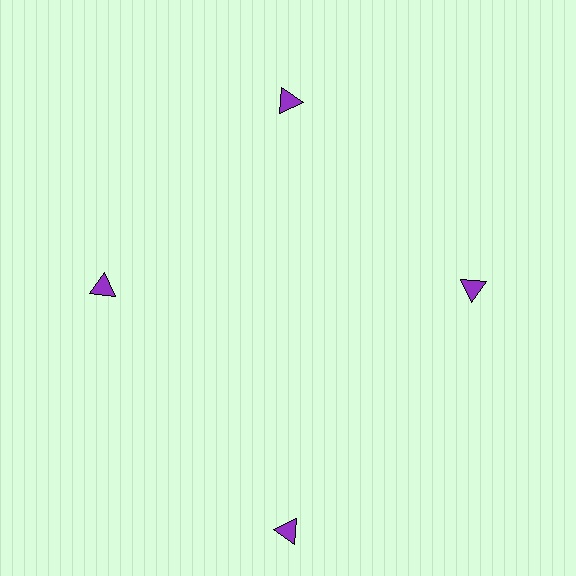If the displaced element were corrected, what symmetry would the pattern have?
It would have 4-fold rotational symmetry — the pattern would map onto itself every 90 degrees.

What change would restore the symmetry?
The symmetry would be restored by moving it inward, back onto the ring so that all 4 triangles sit at equal angles and equal distance from the center.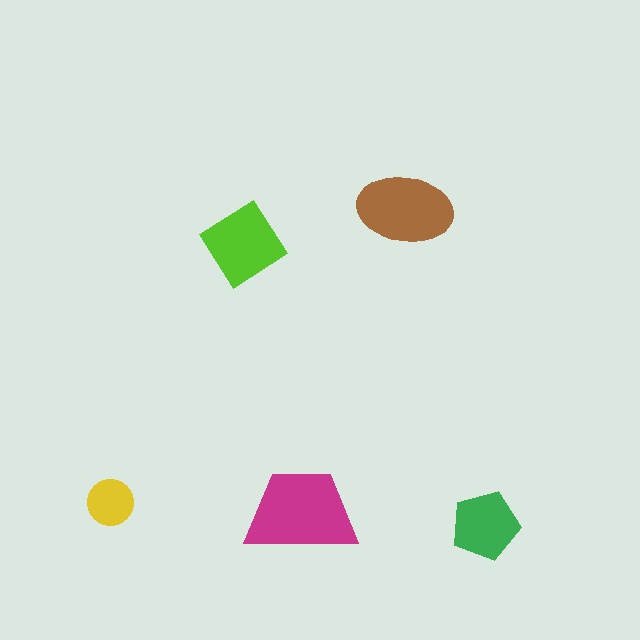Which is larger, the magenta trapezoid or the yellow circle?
The magenta trapezoid.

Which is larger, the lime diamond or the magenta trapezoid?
The magenta trapezoid.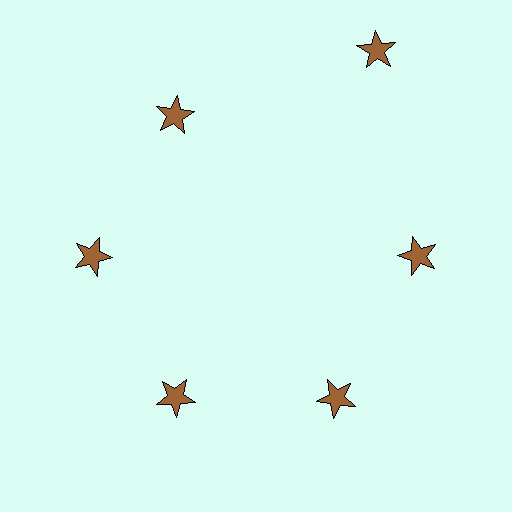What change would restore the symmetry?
The symmetry would be restored by moving it inward, back onto the ring so that all 6 stars sit at equal angles and equal distance from the center.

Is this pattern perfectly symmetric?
No. The 6 brown stars are arranged in a ring, but one element near the 1 o'clock position is pushed outward from the center, breaking the 6-fold rotational symmetry.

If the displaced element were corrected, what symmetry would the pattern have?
It would have 6-fold rotational symmetry — the pattern would map onto itself every 60 degrees.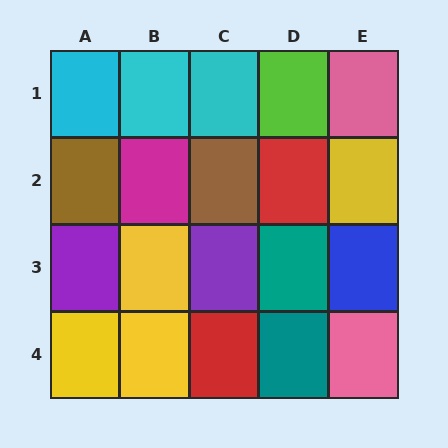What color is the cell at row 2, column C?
Brown.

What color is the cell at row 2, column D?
Red.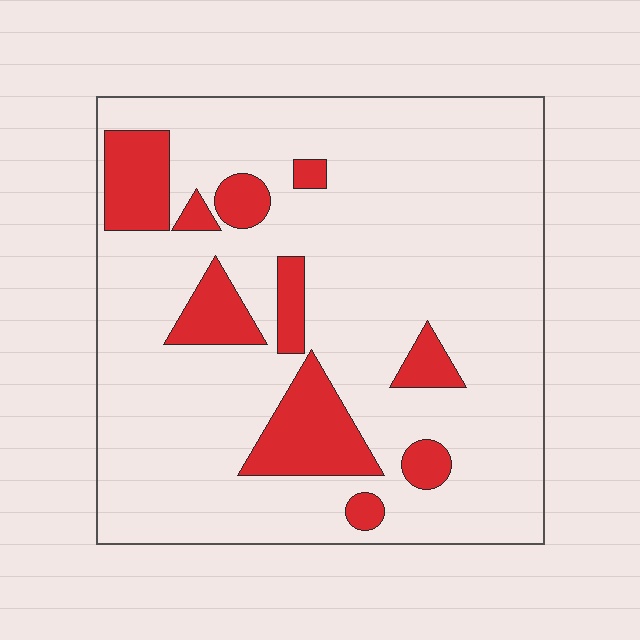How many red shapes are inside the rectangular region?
10.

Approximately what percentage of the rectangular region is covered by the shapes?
Approximately 15%.